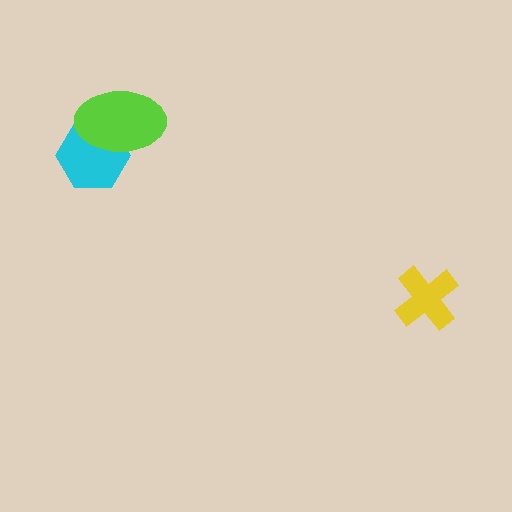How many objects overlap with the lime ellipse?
1 object overlaps with the lime ellipse.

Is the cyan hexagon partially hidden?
Yes, it is partially covered by another shape.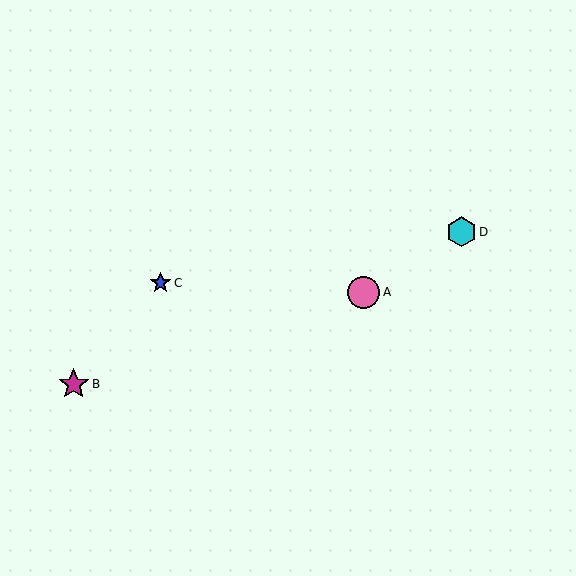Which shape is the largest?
The pink circle (labeled A) is the largest.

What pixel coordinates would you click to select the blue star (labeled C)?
Click at (161, 283) to select the blue star C.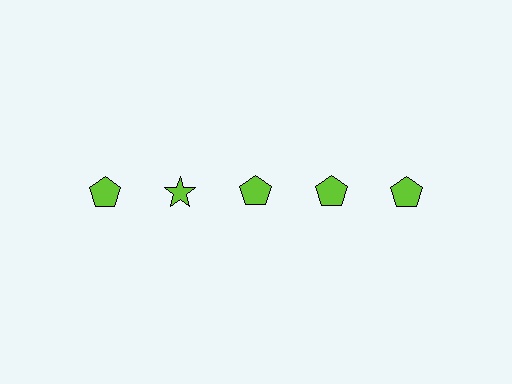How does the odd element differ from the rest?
It has a different shape: star instead of pentagon.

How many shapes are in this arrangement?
There are 5 shapes arranged in a grid pattern.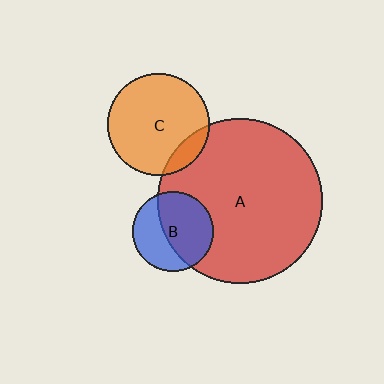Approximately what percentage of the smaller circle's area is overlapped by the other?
Approximately 15%.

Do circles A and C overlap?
Yes.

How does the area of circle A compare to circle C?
Approximately 2.6 times.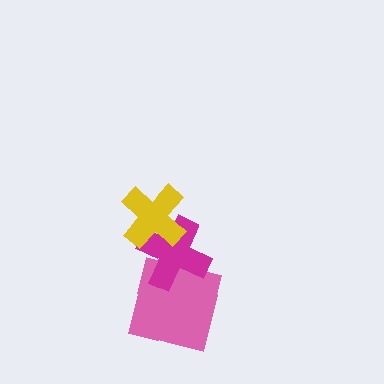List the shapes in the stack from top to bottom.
From top to bottom: the yellow cross, the magenta cross, the pink square.